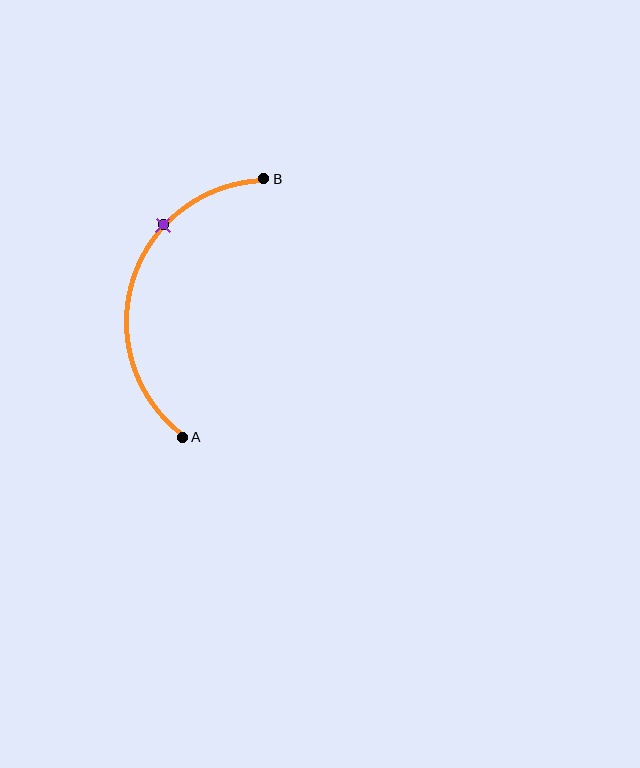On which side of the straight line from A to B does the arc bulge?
The arc bulges to the left of the straight line connecting A and B.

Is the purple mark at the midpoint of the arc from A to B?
No. The purple mark lies on the arc but is closer to endpoint B. The arc midpoint would be at the point on the curve equidistant along the arc from both A and B.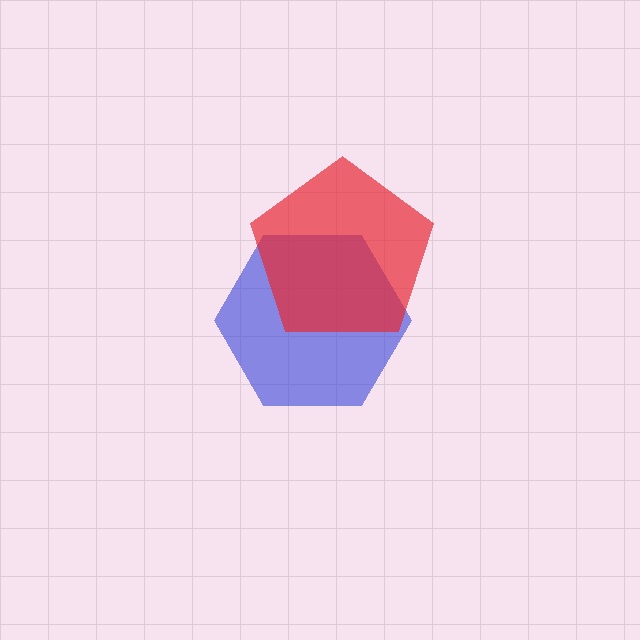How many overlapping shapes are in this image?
There are 2 overlapping shapes in the image.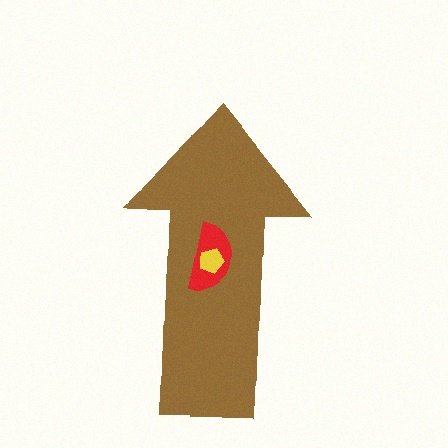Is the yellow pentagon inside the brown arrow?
Yes.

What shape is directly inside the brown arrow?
The red semicircle.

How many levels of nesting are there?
3.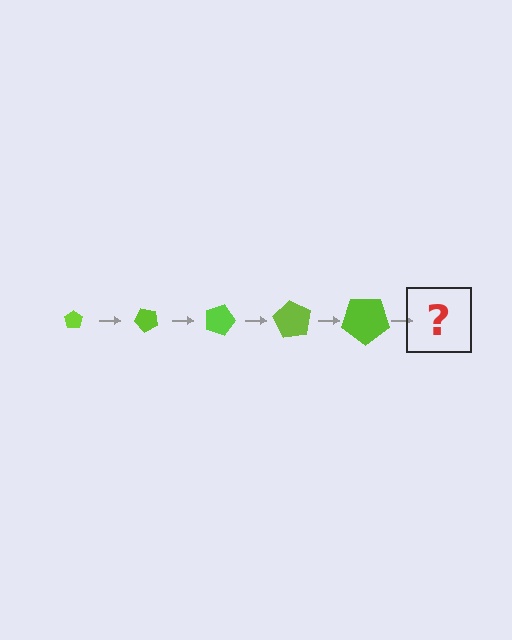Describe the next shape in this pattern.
It should be a pentagon, larger than the previous one and rotated 225 degrees from the start.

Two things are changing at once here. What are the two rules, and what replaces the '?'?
The two rules are that the pentagon grows larger each step and it rotates 45 degrees each step. The '?' should be a pentagon, larger than the previous one and rotated 225 degrees from the start.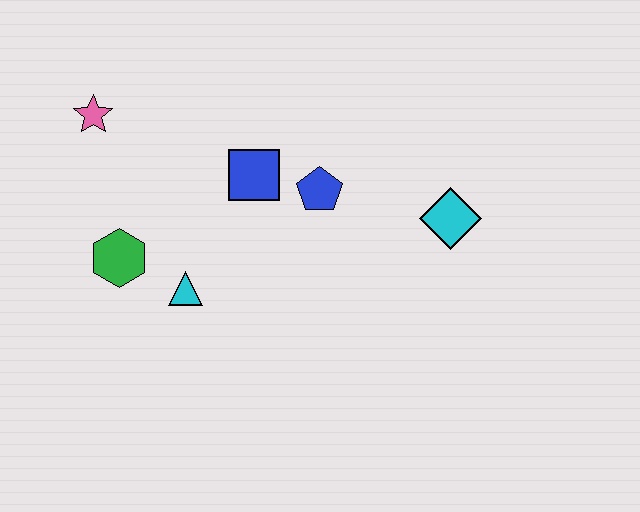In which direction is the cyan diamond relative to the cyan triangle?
The cyan diamond is to the right of the cyan triangle.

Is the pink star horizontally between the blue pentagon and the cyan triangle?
No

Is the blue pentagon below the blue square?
Yes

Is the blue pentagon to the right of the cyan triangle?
Yes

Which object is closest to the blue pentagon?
The blue square is closest to the blue pentagon.